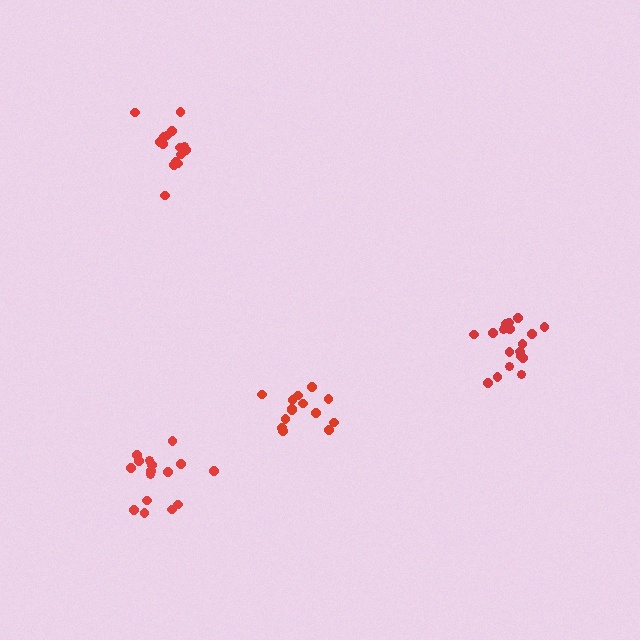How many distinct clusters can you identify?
There are 4 distinct clusters.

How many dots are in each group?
Group 1: 18 dots, Group 2: 14 dots, Group 3: 16 dots, Group 4: 15 dots (63 total).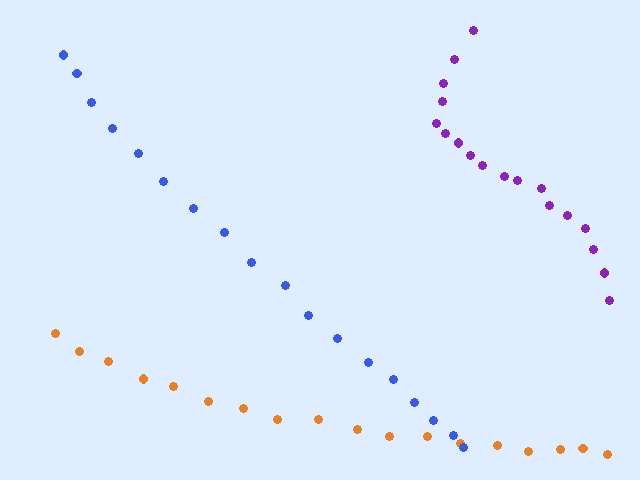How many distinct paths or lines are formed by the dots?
There are 3 distinct paths.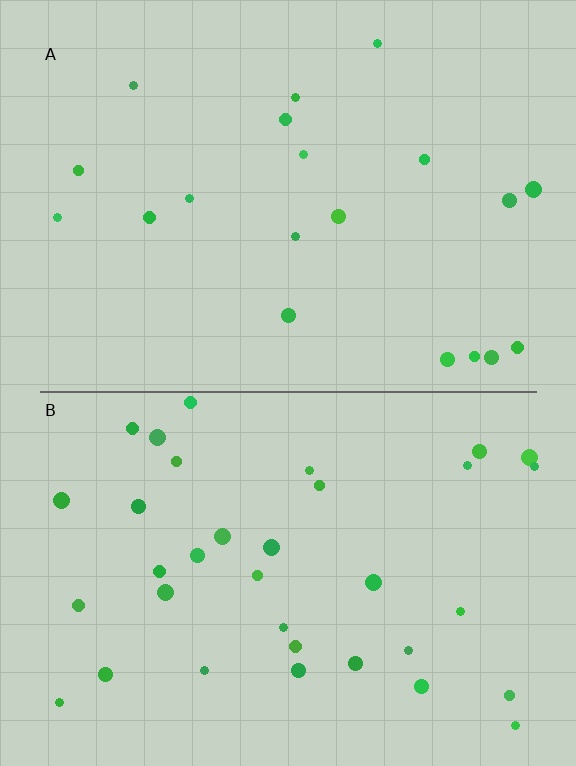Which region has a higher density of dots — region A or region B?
B (the bottom).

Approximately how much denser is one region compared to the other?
Approximately 1.8× — region B over region A.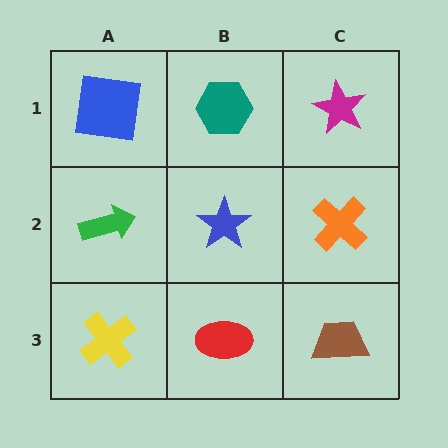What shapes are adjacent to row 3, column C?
An orange cross (row 2, column C), a red ellipse (row 3, column B).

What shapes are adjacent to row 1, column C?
An orange cross (row 2, column C), a teal hexagon (row 1, column B).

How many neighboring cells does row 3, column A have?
2.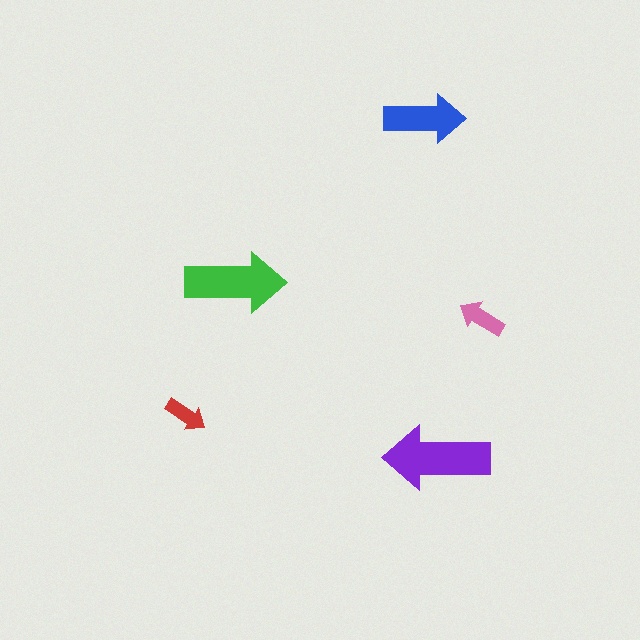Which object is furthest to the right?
The pink arrow is rightmost.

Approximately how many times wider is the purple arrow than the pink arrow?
About 2.5 times wider.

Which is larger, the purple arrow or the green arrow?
The purple one.